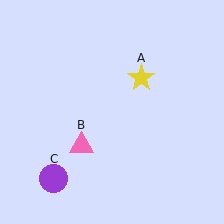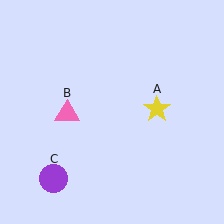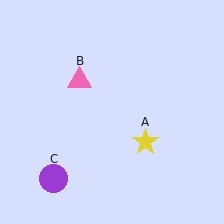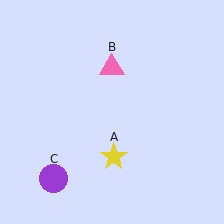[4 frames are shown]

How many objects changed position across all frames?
2 objects changed position: yellow star (object A), pink triangle (object B).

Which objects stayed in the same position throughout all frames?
Purple circle (object C) remained stationary.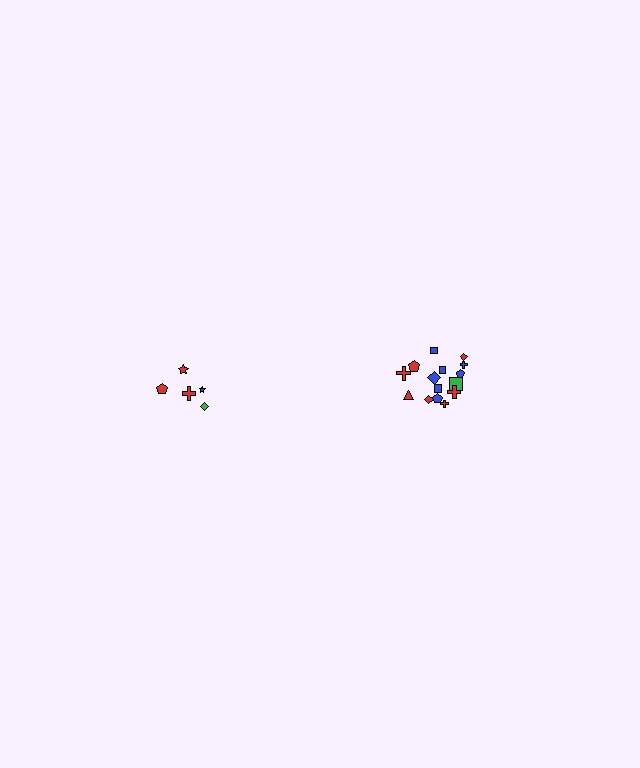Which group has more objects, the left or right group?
The right group.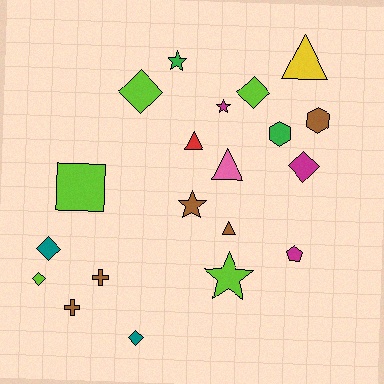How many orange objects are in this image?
There are no orange objects.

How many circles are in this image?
There are no circles.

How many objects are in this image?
There are 20 objects.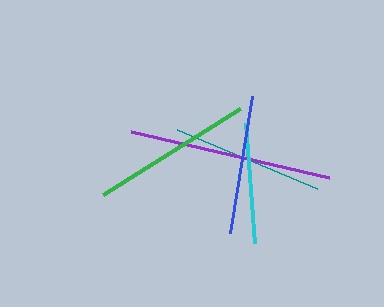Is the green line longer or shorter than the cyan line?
The green line is longer than the cyan line.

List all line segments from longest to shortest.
From longest to shortest: purple, green, teal, blue, cyan.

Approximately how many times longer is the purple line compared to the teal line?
The purple line is approximately 1.3 times the length of the teal line.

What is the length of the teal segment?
The teal segment is approximately 153 pixels long.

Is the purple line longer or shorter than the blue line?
The purple line is longer than the blue line.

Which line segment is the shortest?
The cyan line is the shortest at approximately 120 pixels.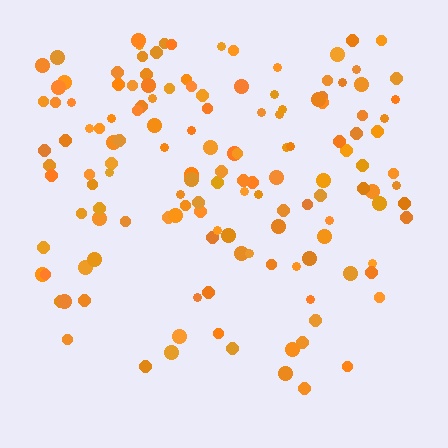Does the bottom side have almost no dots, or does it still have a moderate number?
Still a moderate number, just noticeably fewer than the top.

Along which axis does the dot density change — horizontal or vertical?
Vertical.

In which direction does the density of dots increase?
From bottom to top, with the top side densest.